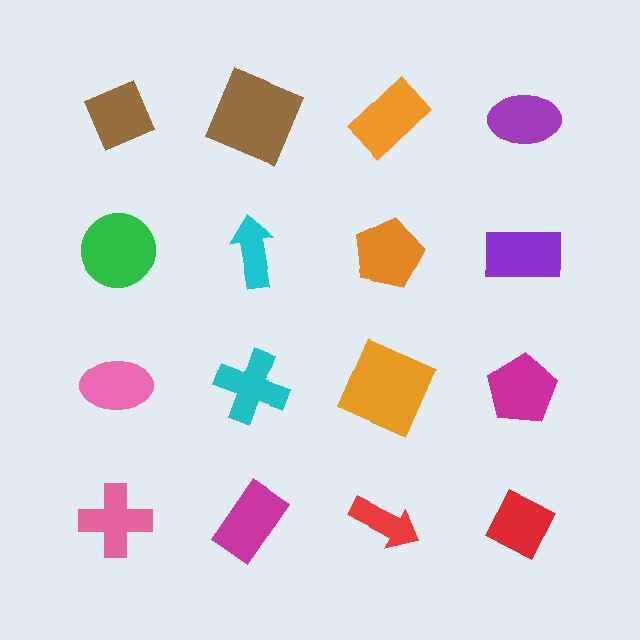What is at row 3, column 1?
A pink ellipse.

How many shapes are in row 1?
4 shapes.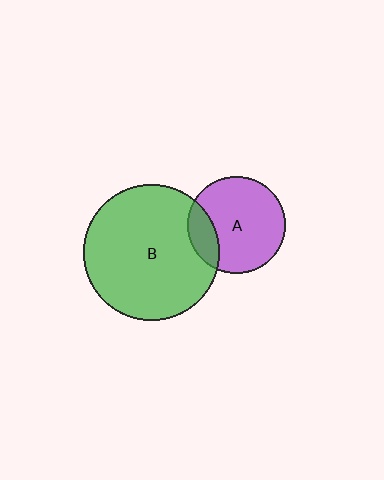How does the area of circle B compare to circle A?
Approximately 1.9 times.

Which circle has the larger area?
Circle B (green).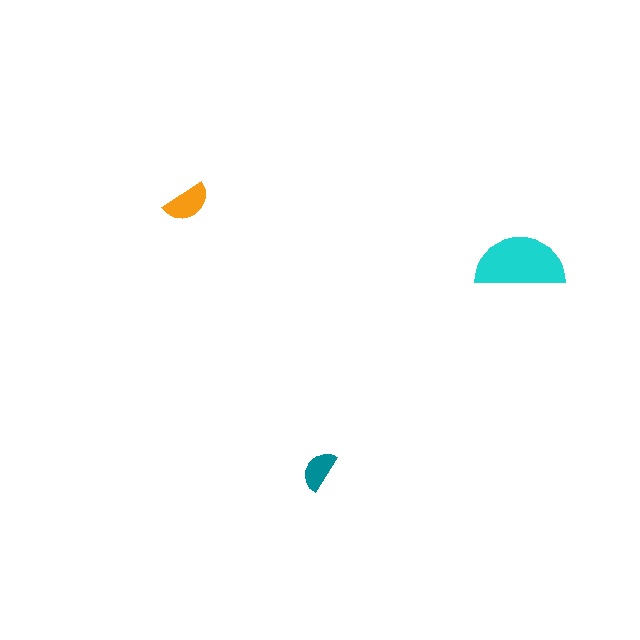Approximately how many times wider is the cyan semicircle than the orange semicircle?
About 2 times wider.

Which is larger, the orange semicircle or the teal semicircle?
The orange one.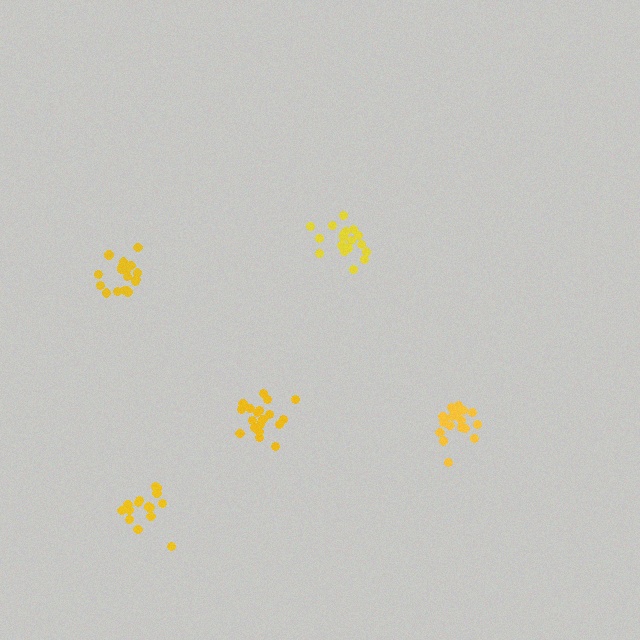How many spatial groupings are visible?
There are 5 spatial groupings.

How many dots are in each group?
Group 1: 19 dots, Group 2: 19 dots, Group 3: 15 dots, Group 4: 20 dots, Group 5: 18 dots (91 total).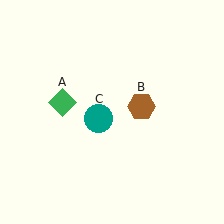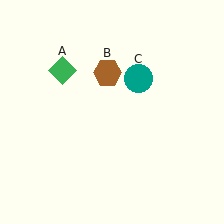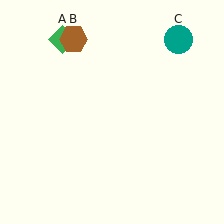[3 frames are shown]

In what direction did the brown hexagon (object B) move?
The brown hexagon (object B) moved up and to the left.